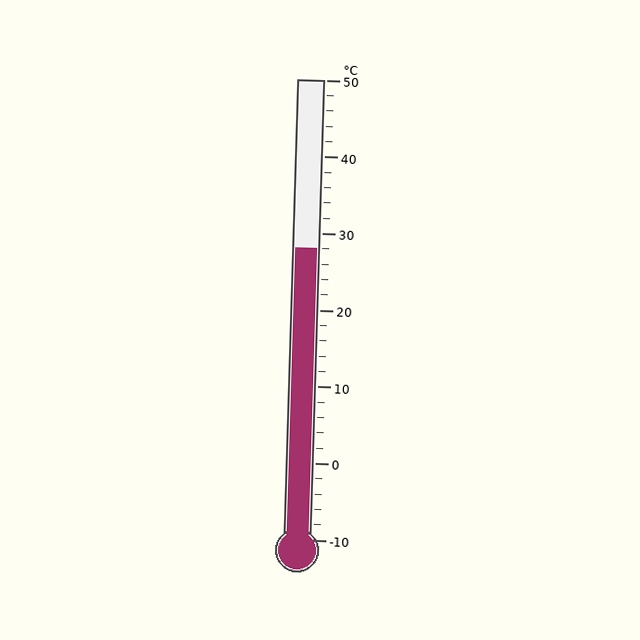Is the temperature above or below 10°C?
The temperature is above 10°C.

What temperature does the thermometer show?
The thermometer shows approximately 28°C.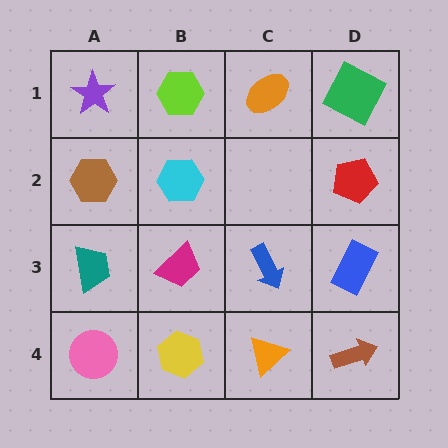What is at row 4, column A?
A pink circle.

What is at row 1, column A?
A purple star.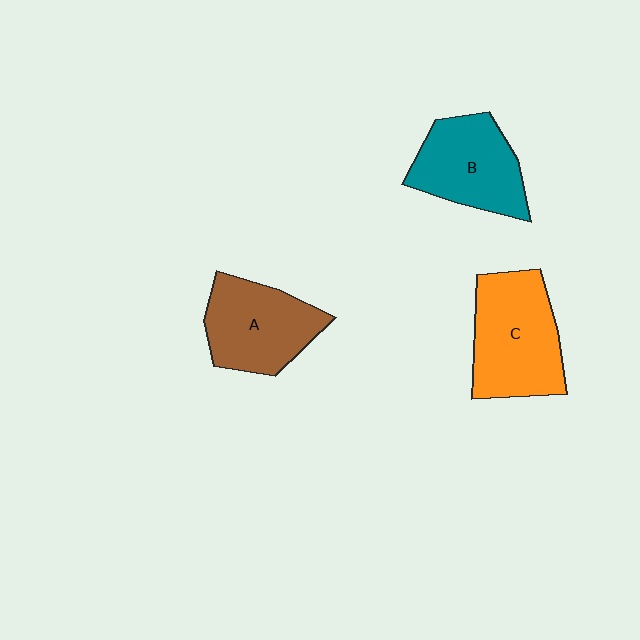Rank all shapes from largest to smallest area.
From largest to smallest: C (orange), B (teal), A (brown).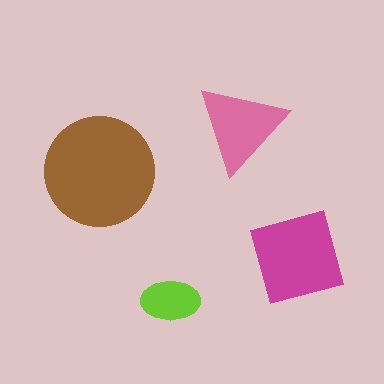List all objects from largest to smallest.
The brown circle, the magenta square, the pink triangle, the lime ellipse.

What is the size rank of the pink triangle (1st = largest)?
3rd.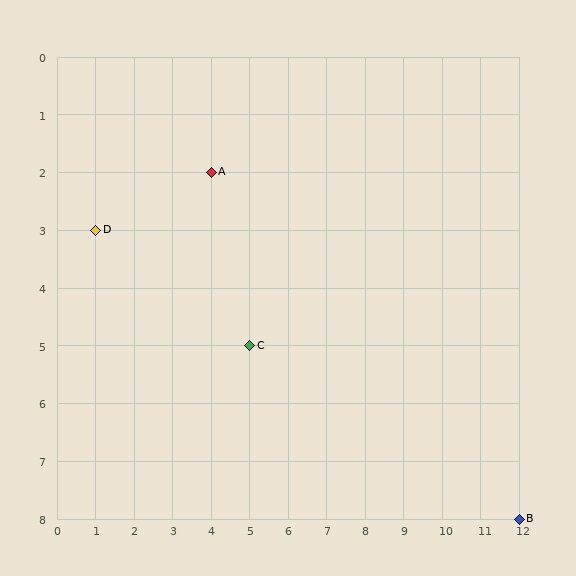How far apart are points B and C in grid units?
Points B and C are 7 columns and 3 rows apart (about 7.6 grid units diagonally).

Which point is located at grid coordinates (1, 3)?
Point D is at (1, 3).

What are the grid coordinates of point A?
Point A is at grid coordinates (4, 2).